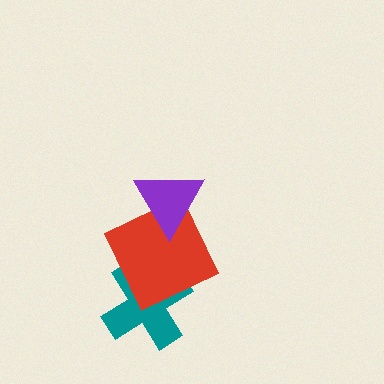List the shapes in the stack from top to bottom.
From top to bottom: the purple triangle, the red square, the teal cross.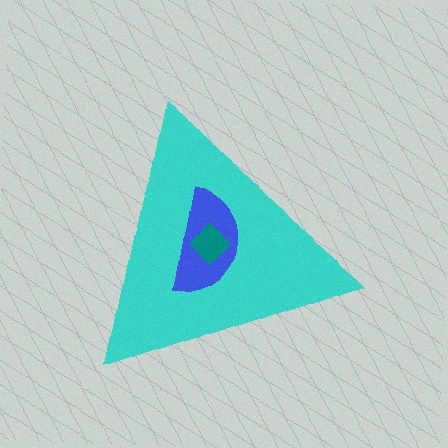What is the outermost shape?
The cyan triangle.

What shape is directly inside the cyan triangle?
The blue semicircle.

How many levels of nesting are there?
3.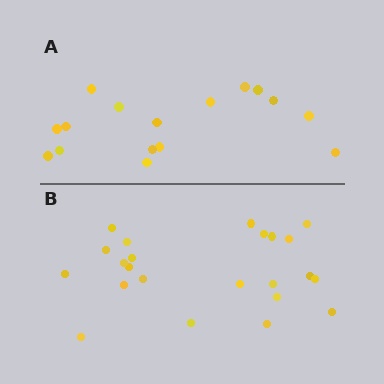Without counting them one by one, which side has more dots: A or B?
Region B (the bottom region) has more dots.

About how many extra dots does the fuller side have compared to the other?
Region B has roughly 8 or so more dots than region A.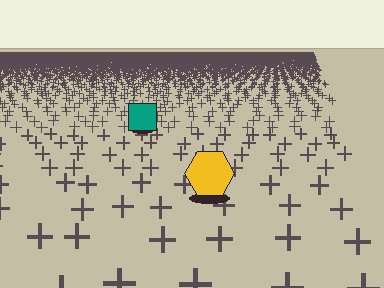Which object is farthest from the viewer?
The teal square is farthest from the viewer. It appears smaller and the ground texture around it is denser.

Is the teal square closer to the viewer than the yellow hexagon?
No. The yellow hexagon is closer — you can tell from the texture gradient: the ground texture is coarser near it.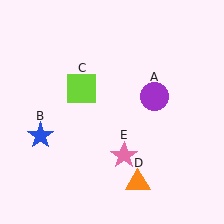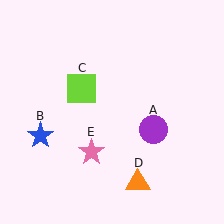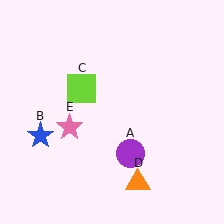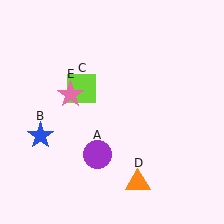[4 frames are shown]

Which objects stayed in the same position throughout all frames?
Blue star (object B) and lime square (object C) and orange triangle (object D) remained stationary.